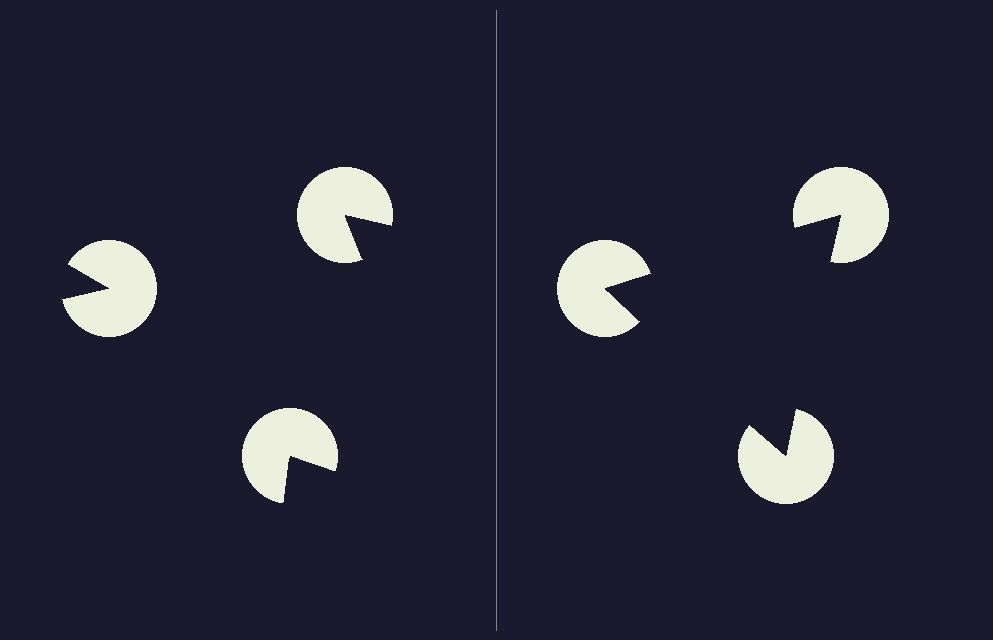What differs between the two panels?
The pac-man discs are positioned identically on both sides; only the wedge orientations differ. On the right they align to a triangle; on the left they are misaligned.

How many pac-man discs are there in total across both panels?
6 — 3 on each side.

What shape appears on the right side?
An illusory triangle.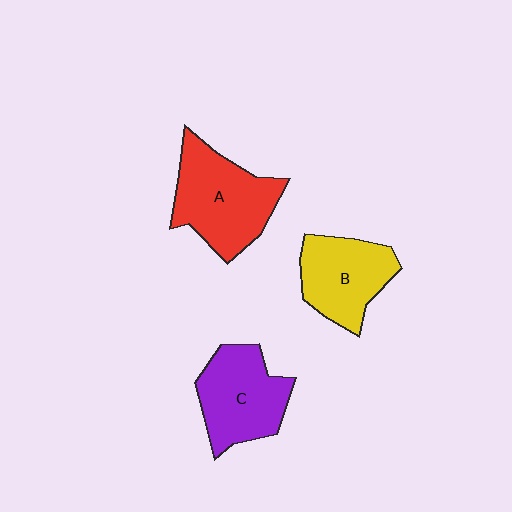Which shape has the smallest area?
Shape B (yellow).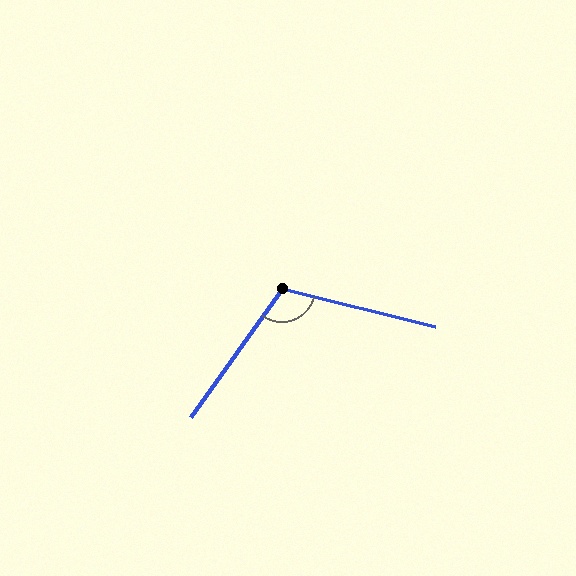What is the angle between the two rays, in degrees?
Approximately 112 degrees.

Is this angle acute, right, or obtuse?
It is obtuse.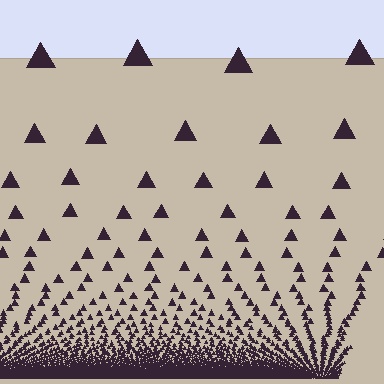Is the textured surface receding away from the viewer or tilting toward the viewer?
The surface appears to tilt toward the viewer. Texture elements get larger and sparser toward the top.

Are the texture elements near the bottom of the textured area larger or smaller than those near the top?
Smaller. The gradient is inverted — elements near the bottom are smaller and denser.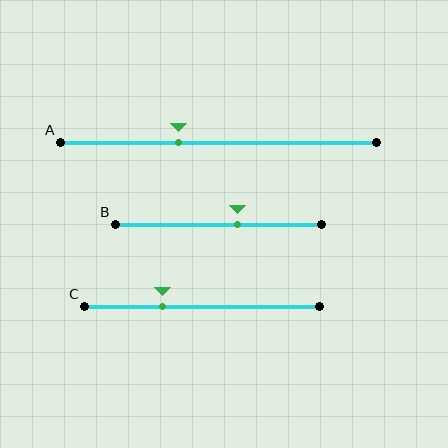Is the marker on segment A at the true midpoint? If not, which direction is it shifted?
No, the marker on segment A is shifted to the left by about 13% of the segment length.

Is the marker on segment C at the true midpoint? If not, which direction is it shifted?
No, the marker on segment C is shifted to the left by about 17% of the segment length.